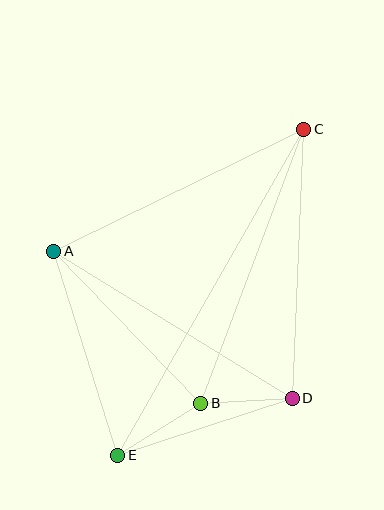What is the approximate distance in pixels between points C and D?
The distance between C and D is approximately 269 pixels.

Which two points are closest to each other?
Points B and D are closest to each other.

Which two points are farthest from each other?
Points C and E are farthest from each other.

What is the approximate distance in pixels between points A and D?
The distance between A and D is approximately 280 pixels.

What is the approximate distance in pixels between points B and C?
The distance between B and C is approximately 293 pixels.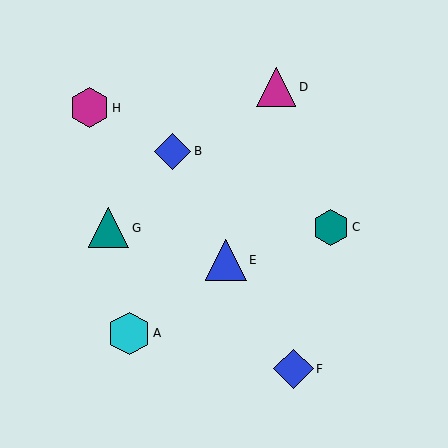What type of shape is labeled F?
Shape F is a blue diamond.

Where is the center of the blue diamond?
The center of the blue diamond is at (173, 151).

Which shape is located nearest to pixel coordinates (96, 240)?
The teal triangle (labeled G) at (109, 228) is nearest to that location.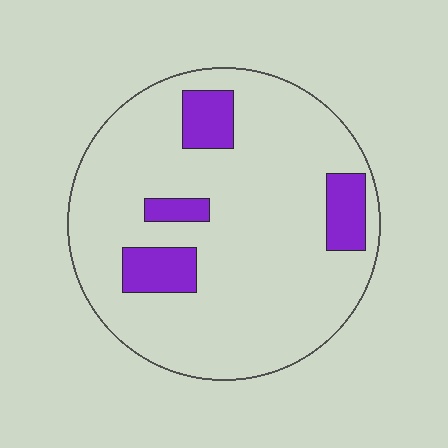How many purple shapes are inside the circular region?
4.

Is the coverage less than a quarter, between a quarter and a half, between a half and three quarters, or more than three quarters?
Less than a quarter.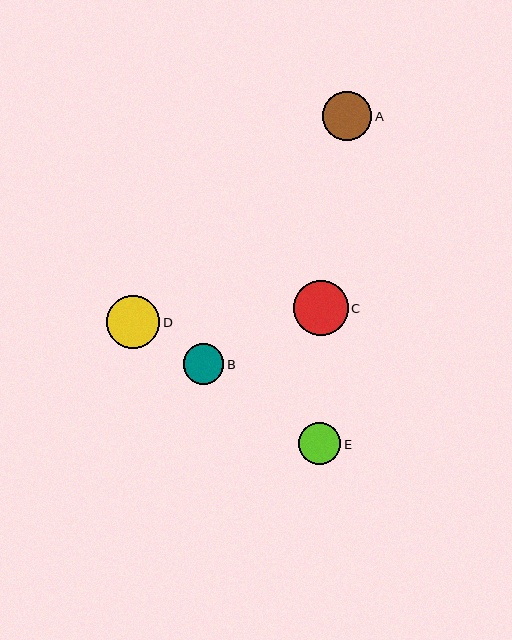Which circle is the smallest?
Circle B is the smallest with a size of approximately 40 pixels.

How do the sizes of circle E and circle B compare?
Circle E and circle B are approximately the same size.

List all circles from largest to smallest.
From largest to smallest: C, D, A, E, B.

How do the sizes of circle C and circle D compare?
Circle C and circle D are approximately the same size.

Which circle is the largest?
Circle C is the largest with a size of approximately 55 pixels.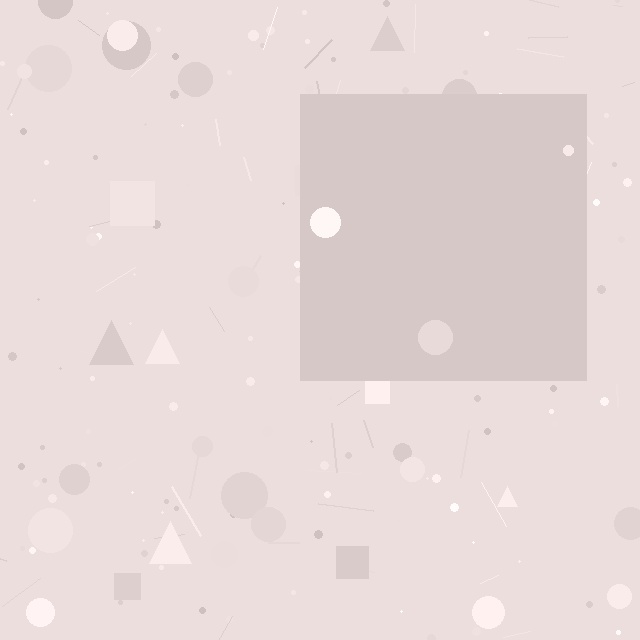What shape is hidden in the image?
A square is hidden in the image.